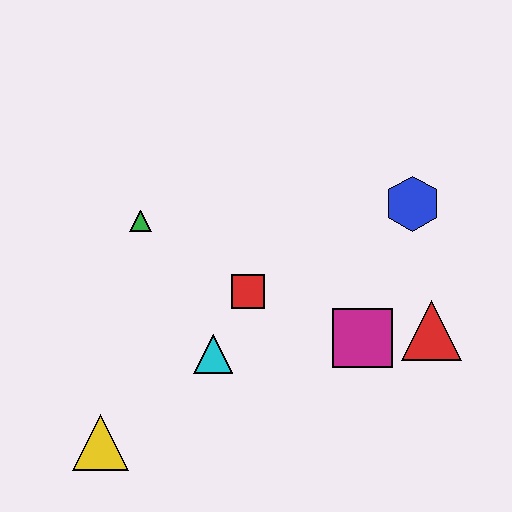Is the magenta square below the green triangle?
Yes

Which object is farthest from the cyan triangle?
The blue hexagon is farthest from the cyan triangle.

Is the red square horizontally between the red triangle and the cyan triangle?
Yes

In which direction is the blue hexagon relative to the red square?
The blue hexagon is to the right of the red square.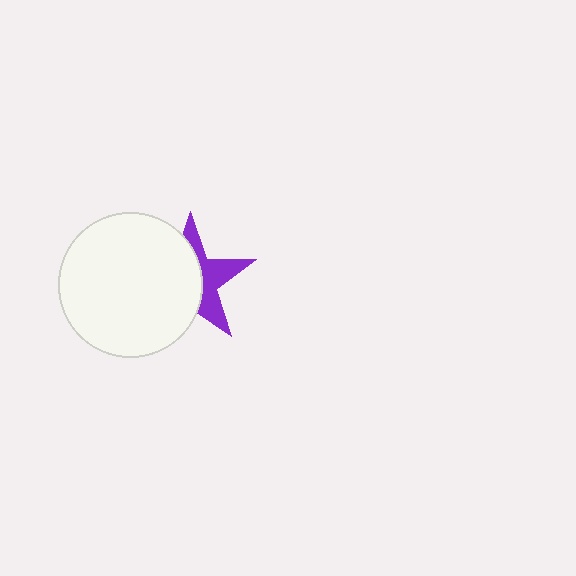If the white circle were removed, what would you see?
You would see the complete purple star.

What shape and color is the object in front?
The object in front is a white circle.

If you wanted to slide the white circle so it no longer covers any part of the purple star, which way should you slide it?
Slide it left — that is the most direct way to separate the two shapes.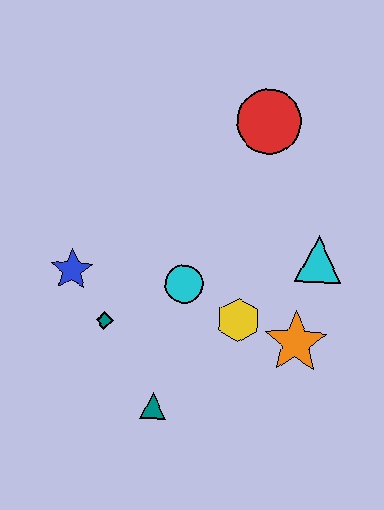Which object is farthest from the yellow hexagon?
The red circle is farthest from the yellow hexagon.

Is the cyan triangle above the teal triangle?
Yes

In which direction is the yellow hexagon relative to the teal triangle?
The yellow hexagon is above the teal triangle.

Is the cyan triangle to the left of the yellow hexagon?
No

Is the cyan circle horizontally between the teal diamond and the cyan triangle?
Yes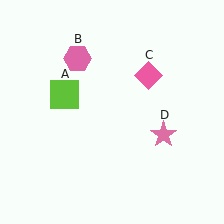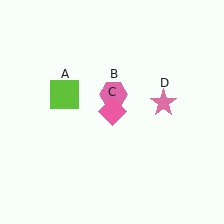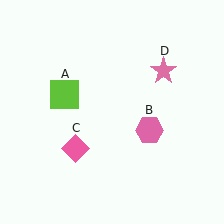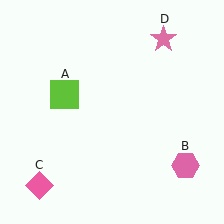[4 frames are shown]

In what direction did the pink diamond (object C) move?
The pink diamond (object C) moved down and to the left.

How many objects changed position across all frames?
3 objects changed position: pink hexagon (object B), pink diamond (object C), pink star (object D).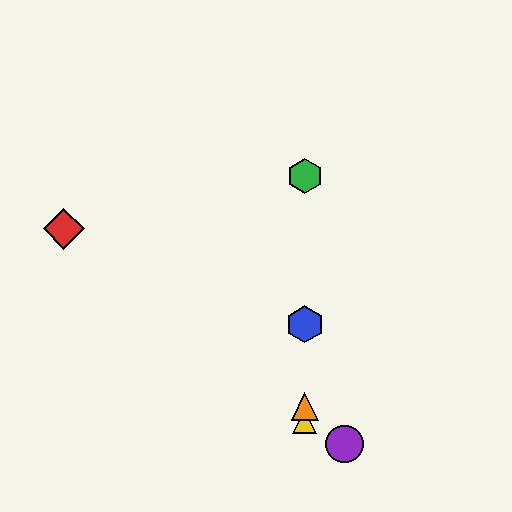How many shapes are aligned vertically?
4 shapes (the blue hexagon, the green hexagon, the yellow triangle, the orange triangle) are aligned vertically.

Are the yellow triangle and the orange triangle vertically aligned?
Yes, both are at x≈305.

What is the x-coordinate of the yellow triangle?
The yellow triangle is at x≈305.